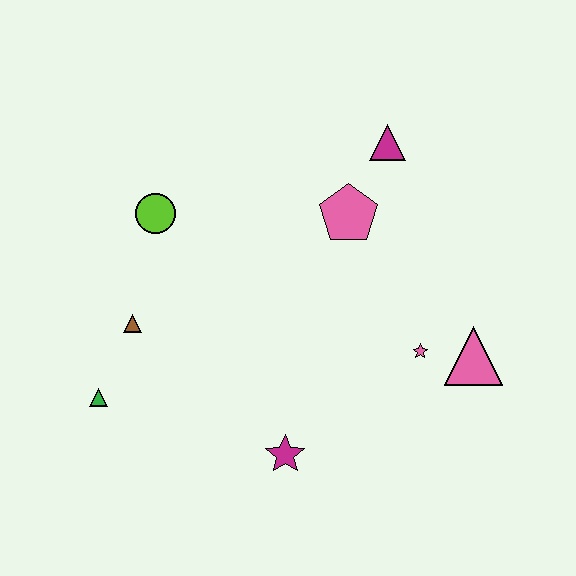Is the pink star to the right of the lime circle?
Yes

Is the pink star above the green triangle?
Yes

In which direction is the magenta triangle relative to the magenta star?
The magenta triangle is above the magenta star.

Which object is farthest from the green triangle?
The magenta triangle is farthest from the green triangle.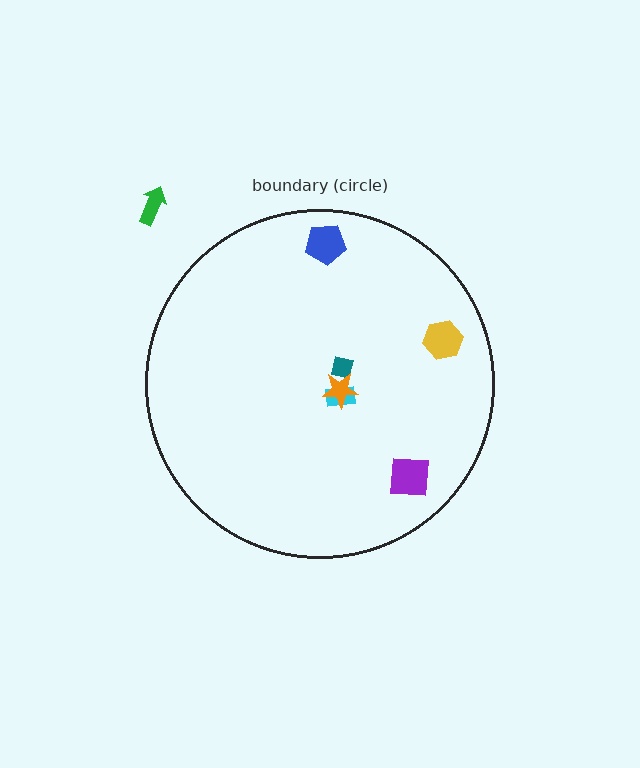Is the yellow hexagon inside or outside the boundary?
Inside.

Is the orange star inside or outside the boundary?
Inside.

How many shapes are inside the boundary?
6 inside, 1 outside.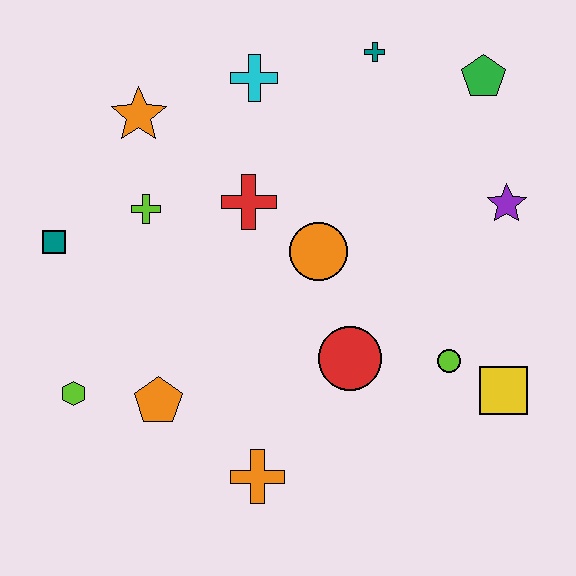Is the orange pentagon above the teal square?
No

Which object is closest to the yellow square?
The lime circle is closest to the yellow square.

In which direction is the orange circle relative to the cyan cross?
The orange circle is below the cyan cross.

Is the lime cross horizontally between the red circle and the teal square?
Yes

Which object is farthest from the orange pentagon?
The green pentagon is farthest from the orange pentagon.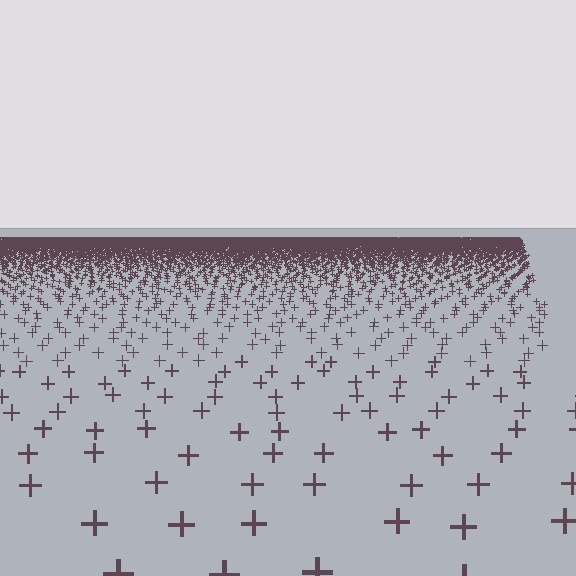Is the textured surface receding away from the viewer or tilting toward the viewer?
The surface is receding away from the viewer. Texture elements get smaller and denser toward the top.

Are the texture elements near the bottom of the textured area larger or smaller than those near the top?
Larger. Near the bottom, elements are closer to the viewer and appear at a bigger on-screen size.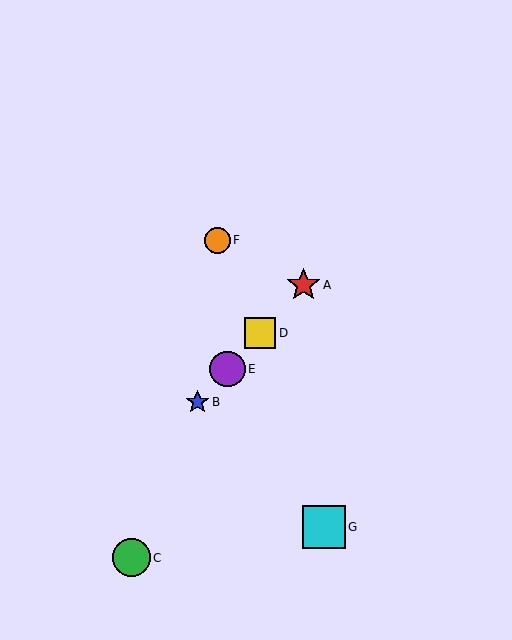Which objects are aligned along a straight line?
Objects A, B, D, E are aligned along a straight line.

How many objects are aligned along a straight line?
4 objects (A, B, D, E) are aligned along a straight line.